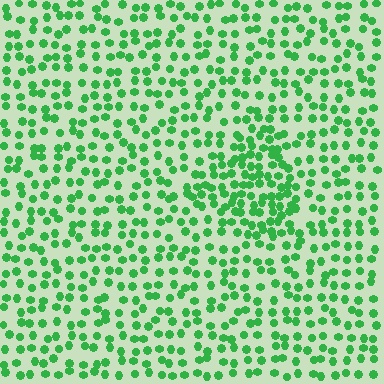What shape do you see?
I see a triangle.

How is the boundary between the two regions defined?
The boundary is defined by a change in element density (approximately 1.8x ratio). All elements are the same color, size, and shape.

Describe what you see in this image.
The image contains small green elements arranged at two different densities. A triangle-shaped region is visible where the elements are more densely packed than the surrounding area.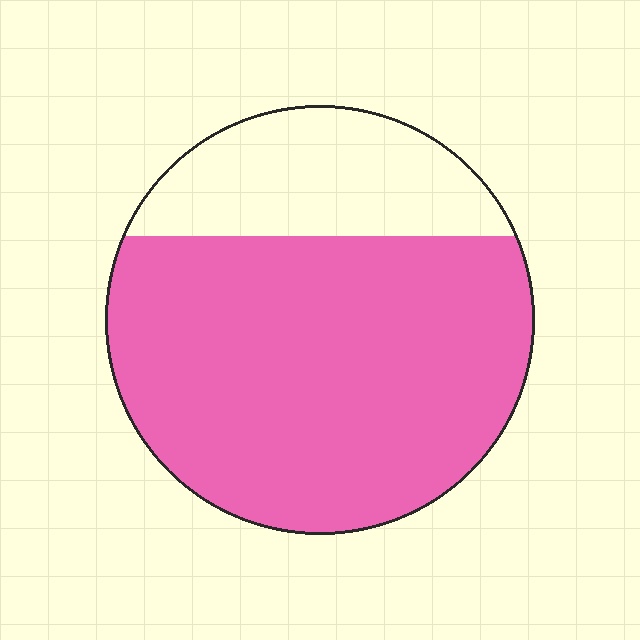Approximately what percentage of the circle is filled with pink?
Approximately 75%.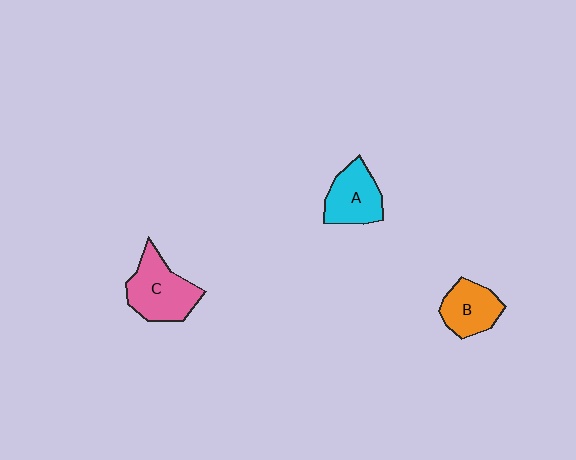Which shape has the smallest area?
Shape B (orange).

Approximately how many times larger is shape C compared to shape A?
Approximately 1.3 times.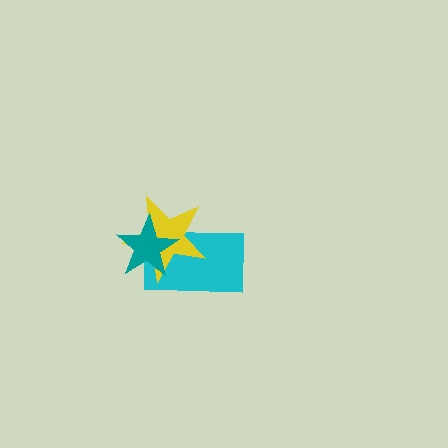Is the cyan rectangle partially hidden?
Yes, it is partially covered by another shape.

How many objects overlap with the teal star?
2 objects overlap with the teal star.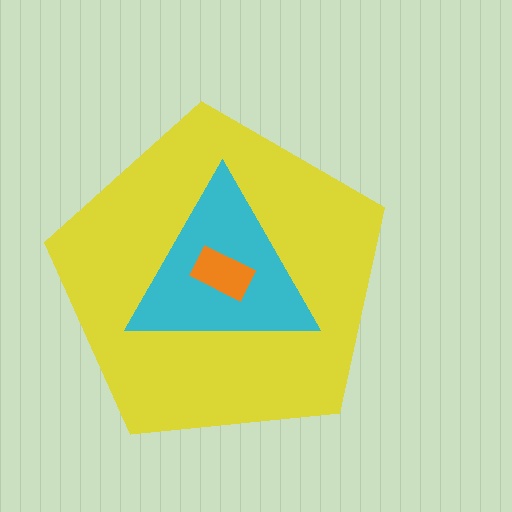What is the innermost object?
The orange rectangle.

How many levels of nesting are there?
3.